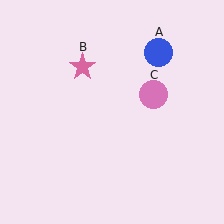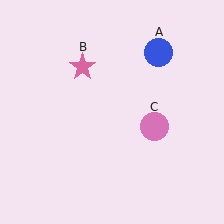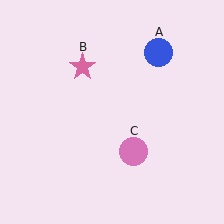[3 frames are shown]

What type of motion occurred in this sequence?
The pink circle (object C) rotated clockwise around the center of the scene.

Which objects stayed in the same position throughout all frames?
Blue circle (object A) and pink star (object B) remained stationary.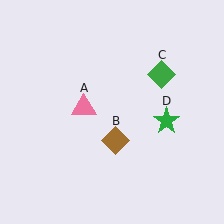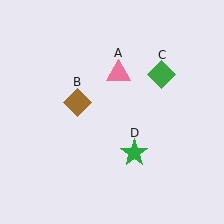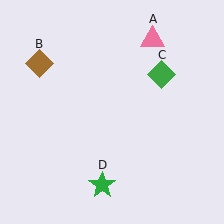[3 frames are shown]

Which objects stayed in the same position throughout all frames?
Green diamond (object C) remained stationary.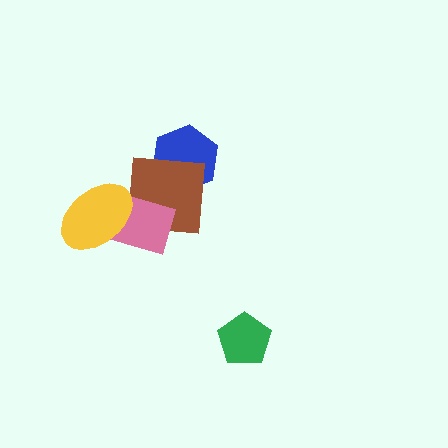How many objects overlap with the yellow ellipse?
1 object overlaps with the yellow ellipse.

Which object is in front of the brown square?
The pink rectangle is in front of the brown square.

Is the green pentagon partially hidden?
No, no other shape covers it.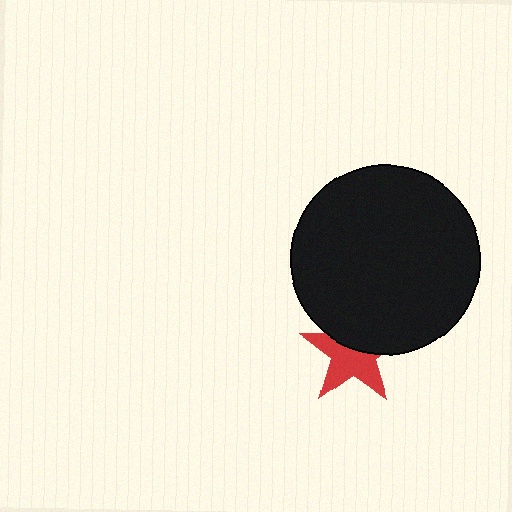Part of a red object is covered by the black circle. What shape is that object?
It is a star.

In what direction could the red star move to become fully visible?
The red star could move down. That would shift it out from behind the black circle entirely.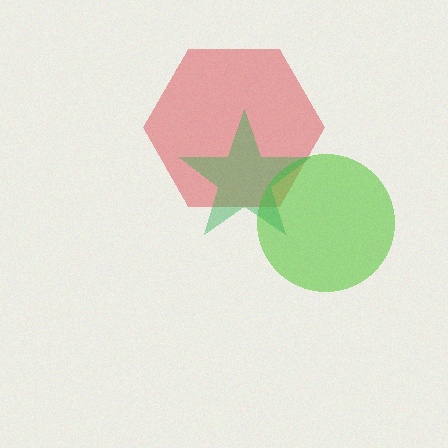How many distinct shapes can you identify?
There are 3 distinct shapes: a red hexagon, a lime circle, a green star.